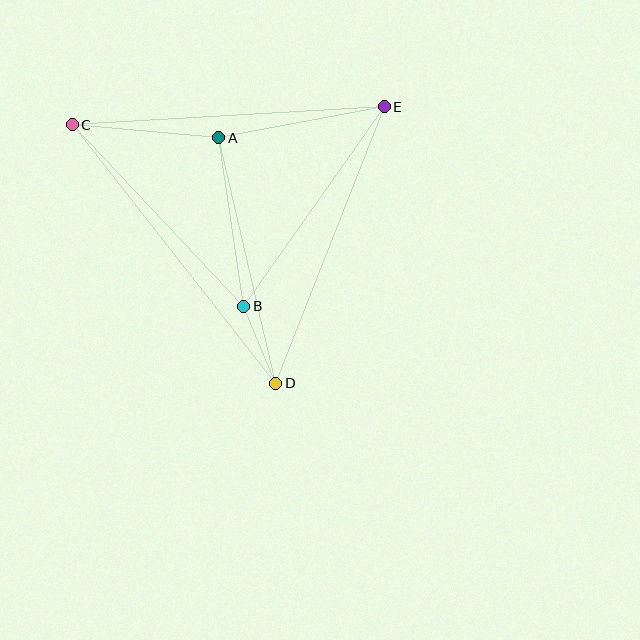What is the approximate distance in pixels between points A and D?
The distance between A and D is approximately 252 pixels.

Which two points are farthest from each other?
Points C and D are farthest from each other.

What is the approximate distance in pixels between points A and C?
The distance between A and C is approximately 147 pixels.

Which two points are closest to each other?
Points B and D are closest to each other.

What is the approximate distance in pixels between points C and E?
The distance between C and E is approximately 313 pixels.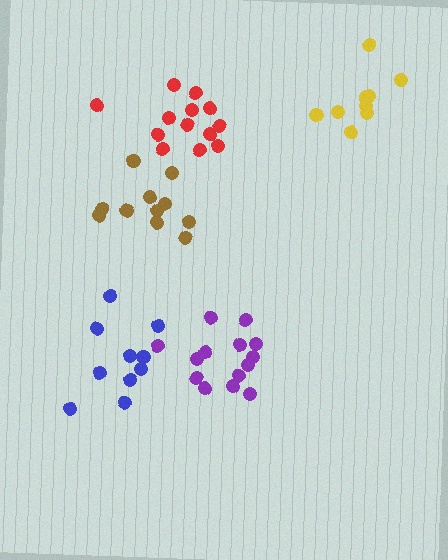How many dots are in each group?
Group 1: 10 dots, Group 2: 14 dots, Group 3: 9 dots, Group 4: 11 dots, Group 5: 13 dots (57 total).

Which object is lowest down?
The blue cluster is bottommost.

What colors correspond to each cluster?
The clusters are colored: blue, purple, yellow, brown, red.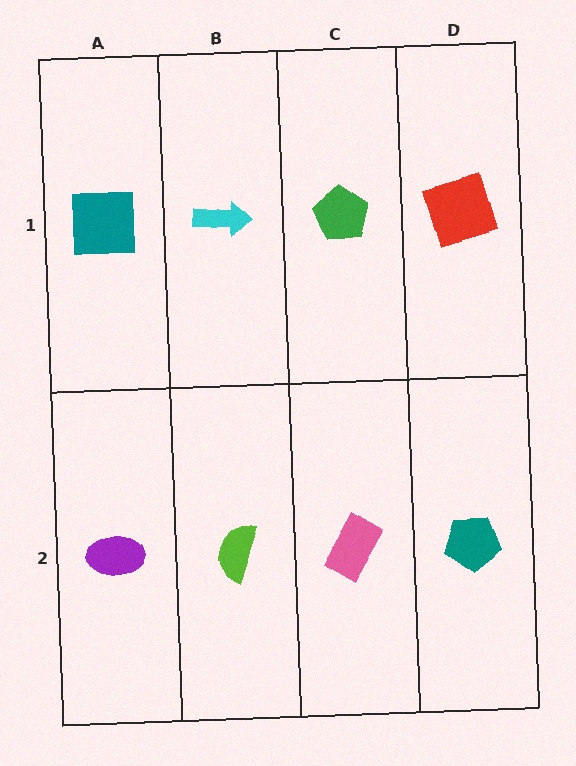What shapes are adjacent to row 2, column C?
A green pentagon (row 1, column C), a lime semicircle (row 2, column B), a teal pentagon (row 2, column D).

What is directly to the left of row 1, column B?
A teal square.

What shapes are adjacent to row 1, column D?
A teal pentagon (row 2, column D), a green pentagon (row 1, column C).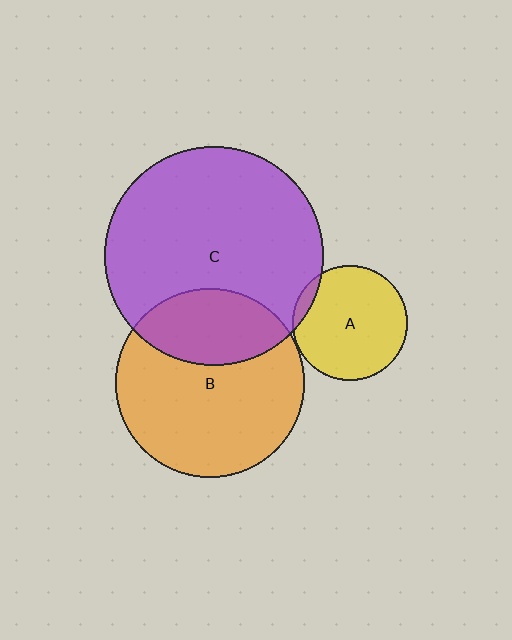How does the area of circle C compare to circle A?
Approximately 3.7 times.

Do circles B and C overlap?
Yes.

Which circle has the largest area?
Circle C (purple).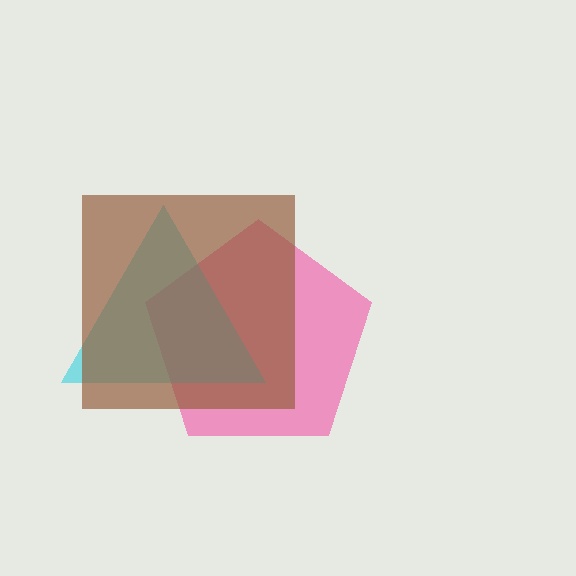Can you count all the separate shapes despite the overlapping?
Yes, there are 3 separate shapes.